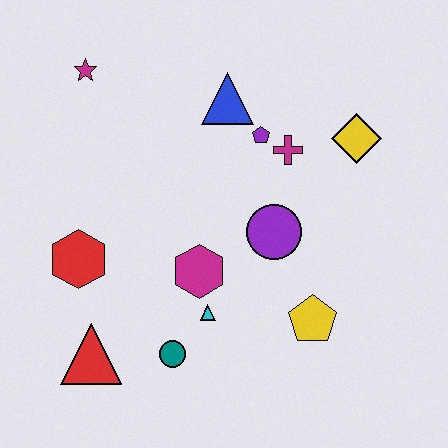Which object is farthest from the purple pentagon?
The red triangle is farthest from the purple pentagon.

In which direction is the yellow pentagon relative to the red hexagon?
The yellow pentagon is to the right of the red hexagon.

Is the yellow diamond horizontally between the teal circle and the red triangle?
No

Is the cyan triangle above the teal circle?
Yes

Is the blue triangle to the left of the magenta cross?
Yes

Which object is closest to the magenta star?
The blue triangle is closest to the magenta star.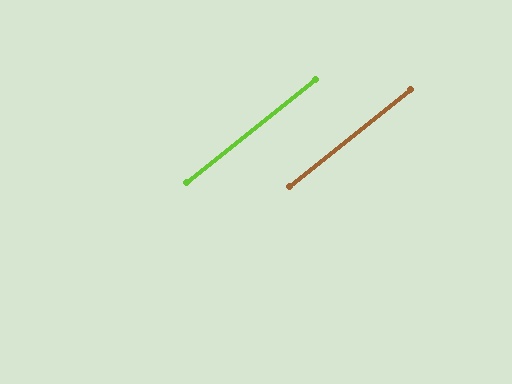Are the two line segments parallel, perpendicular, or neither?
Parallel — their directions differ by only 0.1°.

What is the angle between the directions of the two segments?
Approximately 0 degrees.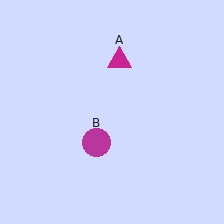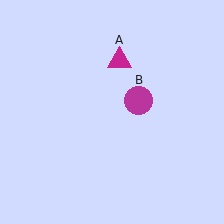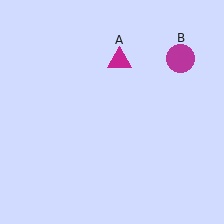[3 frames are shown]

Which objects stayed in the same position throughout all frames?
Magenta triangle (object A) remained stationary.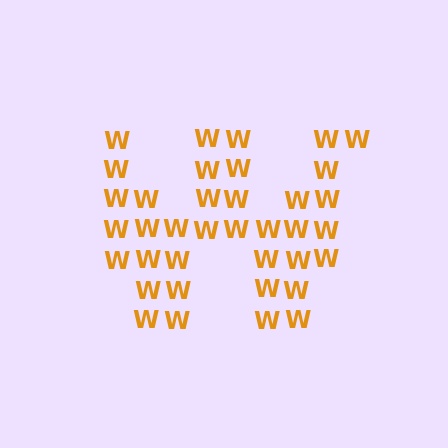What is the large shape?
The large shape is the letter W.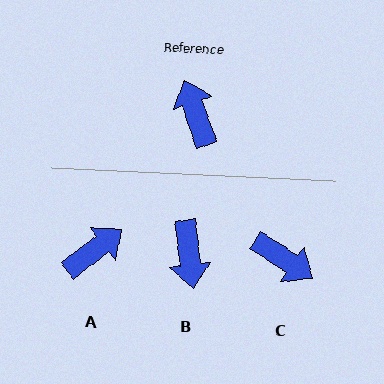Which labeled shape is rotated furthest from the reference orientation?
B, about 168 degrees away.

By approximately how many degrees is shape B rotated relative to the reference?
Approximately 168 degrees counter-clockwise.